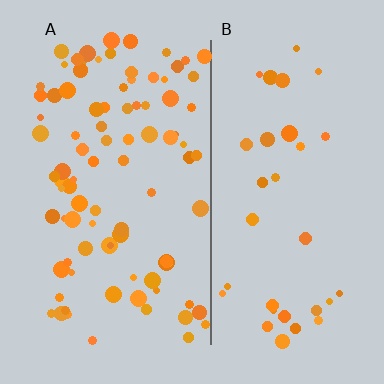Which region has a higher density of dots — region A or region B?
A (the left).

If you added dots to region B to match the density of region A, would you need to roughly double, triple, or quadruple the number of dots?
Approximately triple.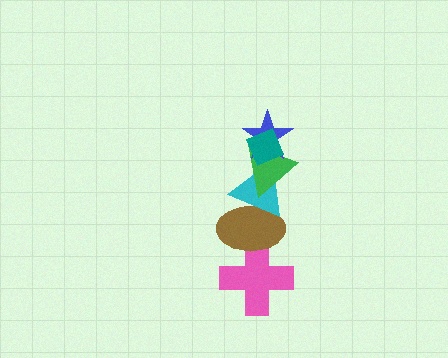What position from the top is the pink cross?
The pink cross is 6th from the top.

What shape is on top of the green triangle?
The blue star is on top of the green triangle.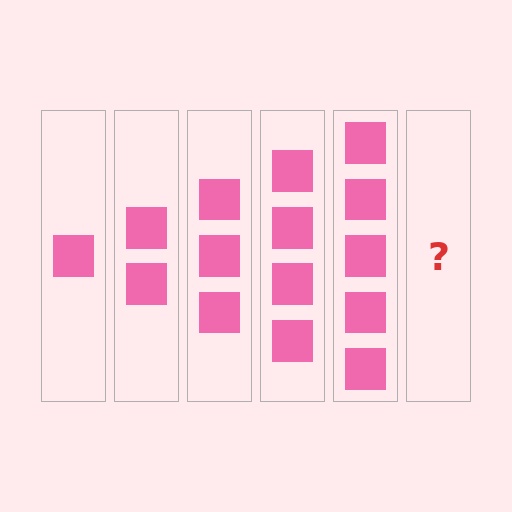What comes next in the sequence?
The next element should be 6 squares.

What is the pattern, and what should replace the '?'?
The pattern is that each step adds one more square. The '?' should be 6 squares.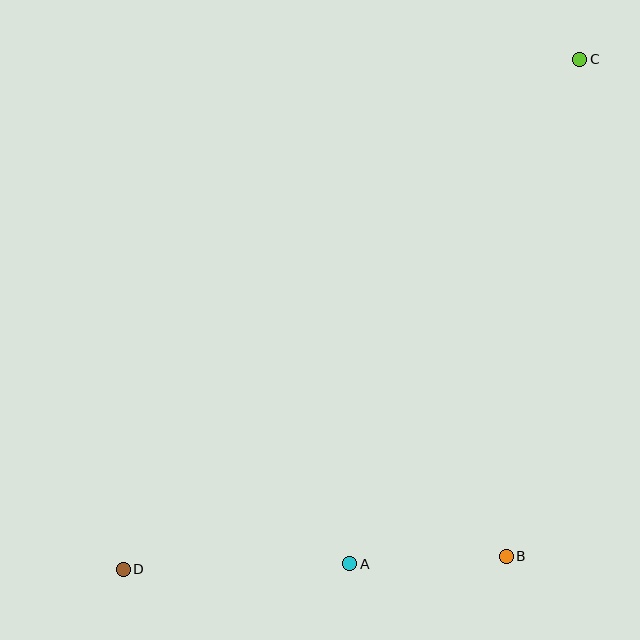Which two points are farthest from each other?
Points C and D are farthest from each other.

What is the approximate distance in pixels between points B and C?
The distance between B and C is approximately 502 pixels.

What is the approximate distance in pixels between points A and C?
The distance between A and C is approximately 555 pixels.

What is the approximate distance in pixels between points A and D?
The distance between A and D is approximately 227 pixels.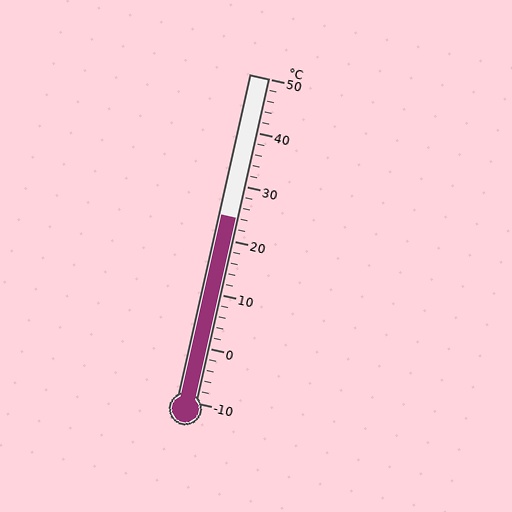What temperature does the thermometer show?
The thermometer shows approximately 24°C.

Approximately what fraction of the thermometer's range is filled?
The thermometer is filled to approximately 55% of its range.